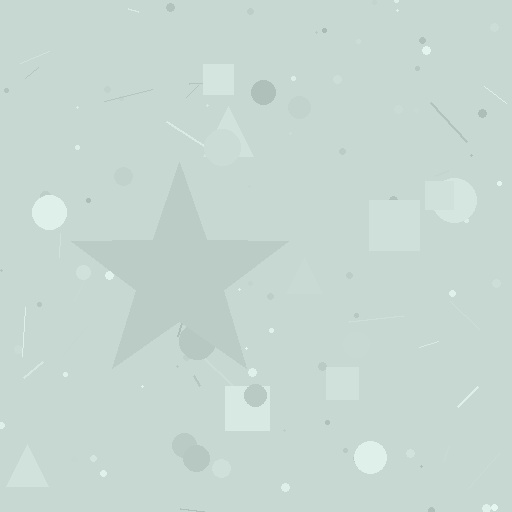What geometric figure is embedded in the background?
A star is embedded in the background.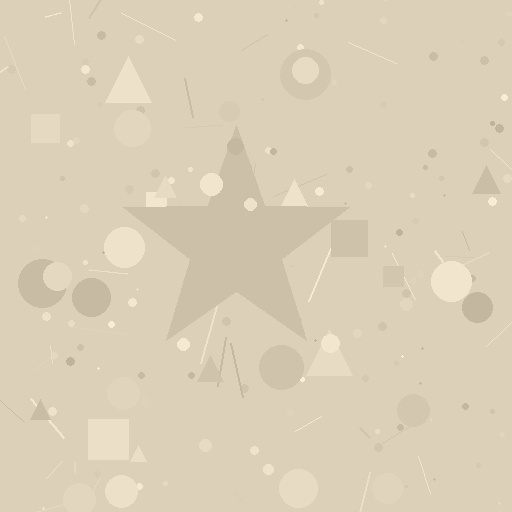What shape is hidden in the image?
A star is hidden in the image.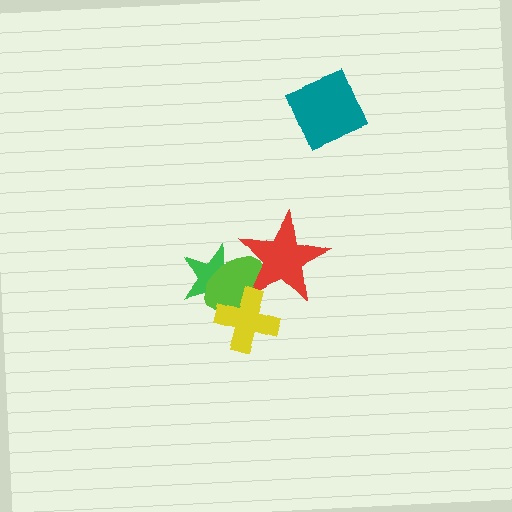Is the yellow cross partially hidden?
No, no other shape covers it.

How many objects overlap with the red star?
3 objects overlap with the red star.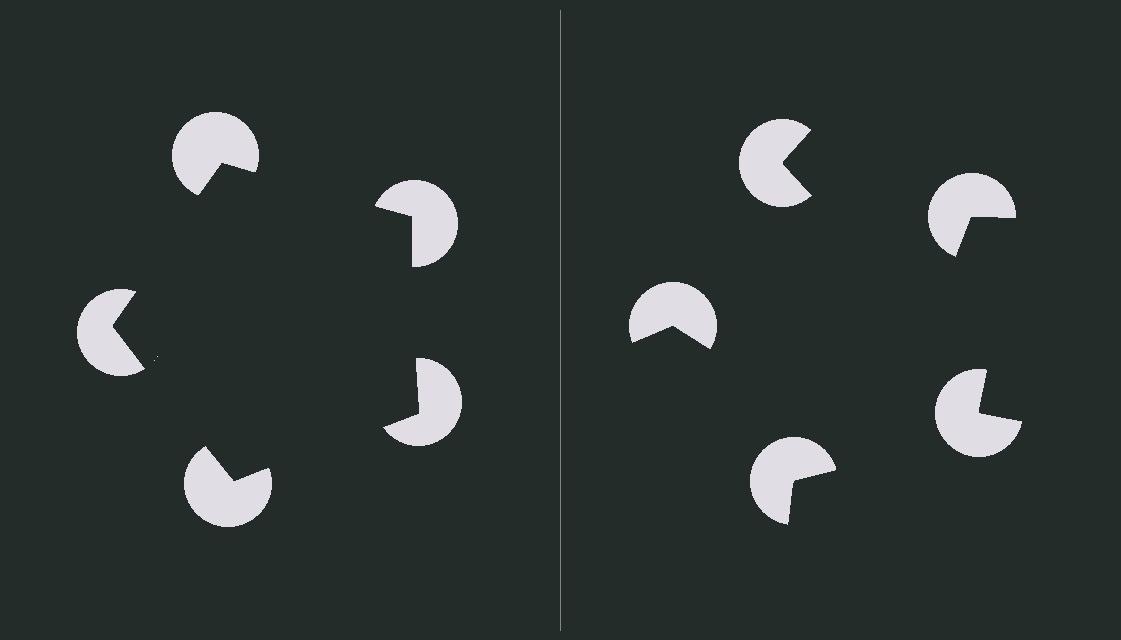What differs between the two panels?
The pac-man discs are positioned identically on both sides; only the wedge orientations differ. On the left they align to a pentagon; on the right they are misaligned.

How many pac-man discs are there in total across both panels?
10 — 5 on each side.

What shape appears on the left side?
An illusory pentagon.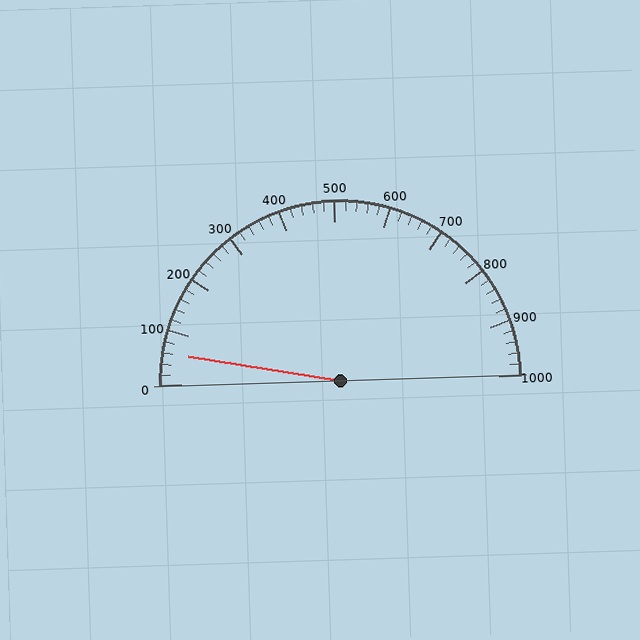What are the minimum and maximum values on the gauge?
The gauge ranges from 0 to 1000.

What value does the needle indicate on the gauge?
The needle indicates approximately 60.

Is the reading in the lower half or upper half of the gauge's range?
The reading is in the lower half of the range (0 to 1000).